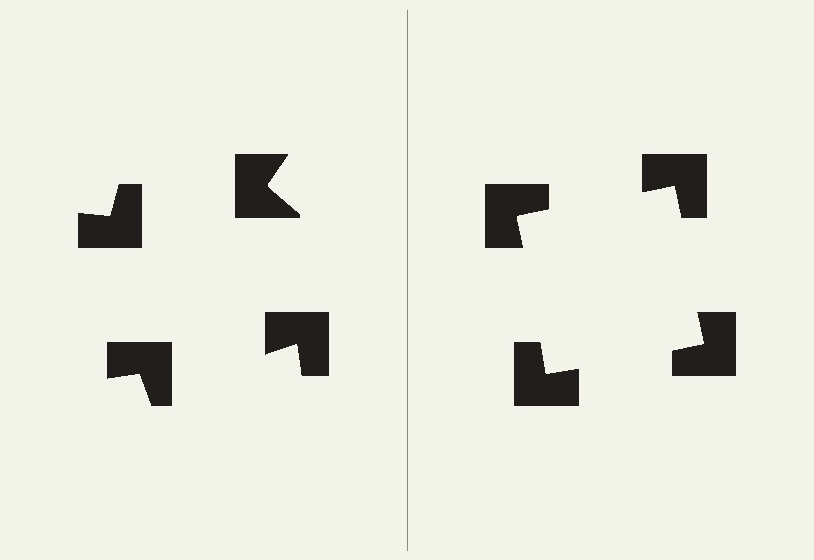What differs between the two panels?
The notched squares are positioned identically on both sides; only the wedge orientations differ. On the right they align to a square; on the left they are misaligned.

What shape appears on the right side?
An illusory square.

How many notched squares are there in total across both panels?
8 — 4 on each side.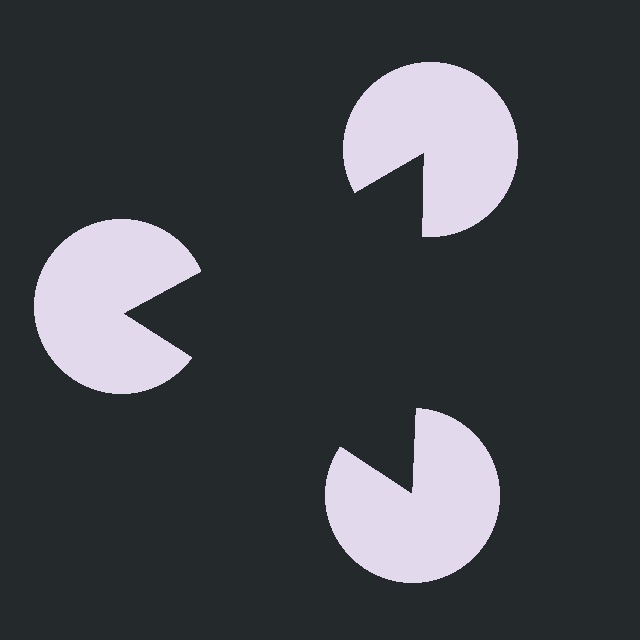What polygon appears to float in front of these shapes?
An illusory triangle — its edges are inferred from the aligned wedge cuts in the pac-man discs, not physically drawn.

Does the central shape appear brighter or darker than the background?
It typically appears slightly darker than the background, even though no actual brightness change is drawn.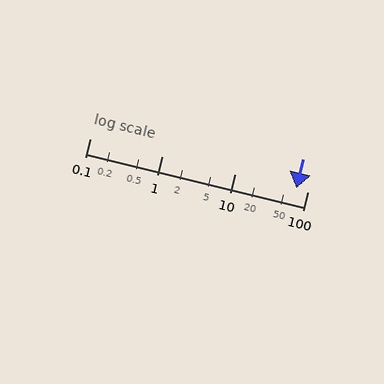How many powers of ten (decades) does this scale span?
The scale spans 3 decades, from 0.1 to 100.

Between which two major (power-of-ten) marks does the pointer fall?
The pointer is between 10 and 100.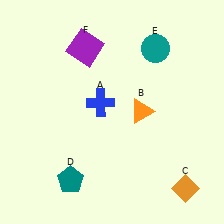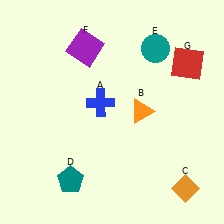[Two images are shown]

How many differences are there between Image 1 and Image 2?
There is 1 difference between the two images.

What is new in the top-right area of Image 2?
A red square (G) was added in the top-right area of Image 2.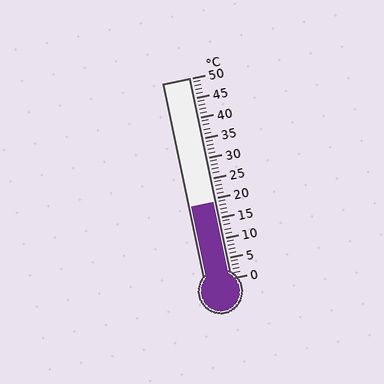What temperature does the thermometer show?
The thermometer shows approximately 19°C.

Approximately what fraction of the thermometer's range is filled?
The thermometer is filled to approximately 40% of its range.